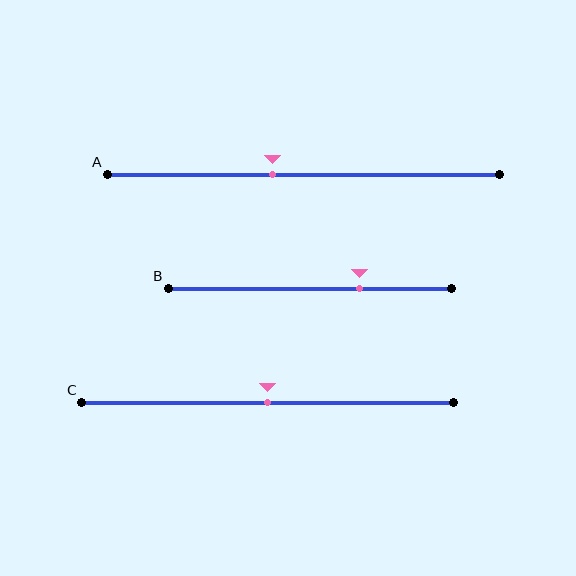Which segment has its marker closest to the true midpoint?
Segment C has its marker closest to the true midpoint.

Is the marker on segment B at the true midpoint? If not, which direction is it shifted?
No, the marker on segment B is shifted to the right by about 18% of the segment length.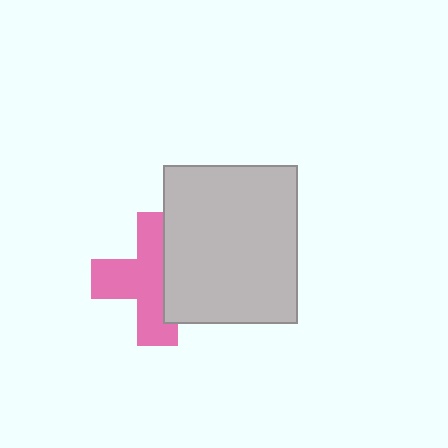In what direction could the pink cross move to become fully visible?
The pink cross could move left. That would shift it out from behind the light gray rectangle entirely.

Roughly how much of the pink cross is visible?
About half of it is visible (roughly 62%).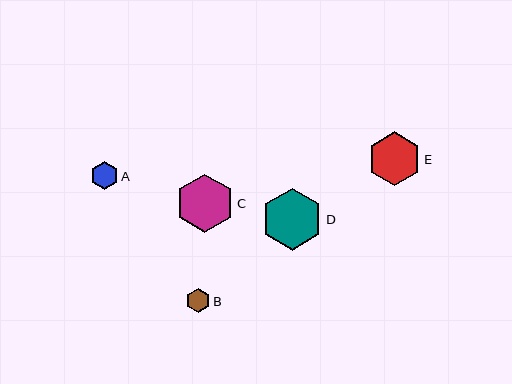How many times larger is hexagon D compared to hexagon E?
Hexagon D is approximately 1.2 times the size of hexagon E.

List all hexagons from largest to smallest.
From largest to smallest: D, C, E, A, B.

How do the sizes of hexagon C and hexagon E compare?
Hexagon C and hexagon E are approximately the same size.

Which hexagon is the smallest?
Hexagon B is the smallest with a size of approximately 24 pixels.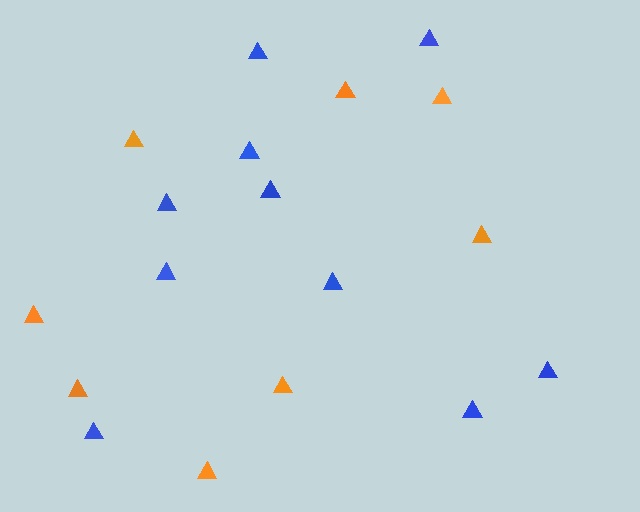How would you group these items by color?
There are 2 groups: one group of blue triangles (10) and one group of orange triangles (8).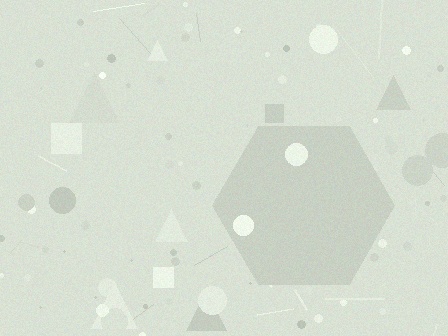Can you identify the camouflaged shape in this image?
The camouflaged shape is a hexagon.